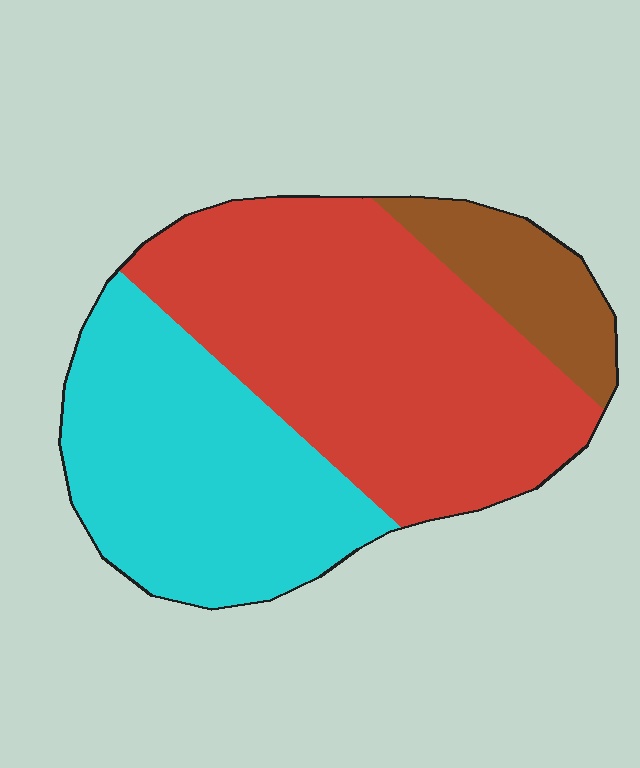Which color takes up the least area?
Brown, at roughly 10%.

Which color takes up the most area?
Red, at roughly 50%.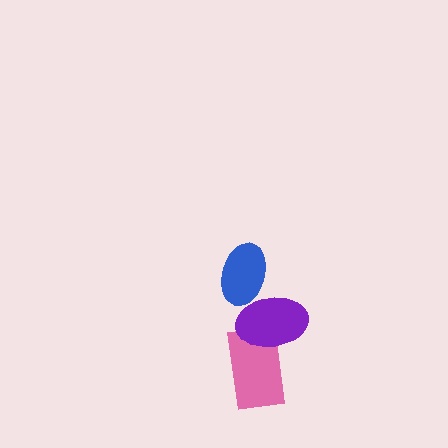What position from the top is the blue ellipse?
The blue ellipse is 1st from the top.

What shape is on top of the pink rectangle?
The purple ellipse is on top of the pink rectangle.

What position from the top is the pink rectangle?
The pink rectangle is 3rd from the top.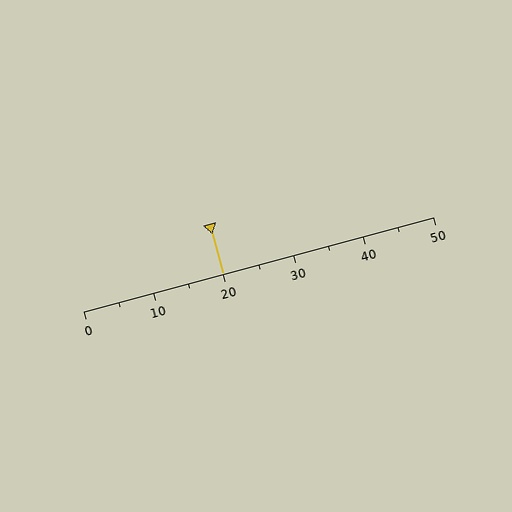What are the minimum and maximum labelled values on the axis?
The axis runs from 0 to 50.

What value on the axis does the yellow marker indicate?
The marker indicates approximately 20.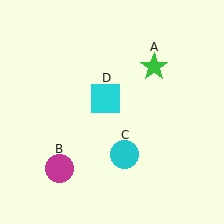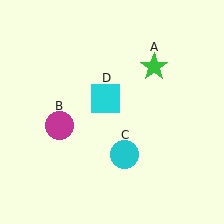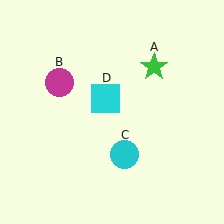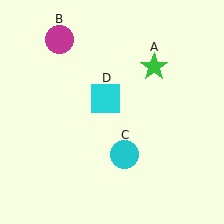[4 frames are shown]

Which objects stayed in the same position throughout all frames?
Green star (object A) and cyan circle (object C) and cyan square (object D) remained stationary.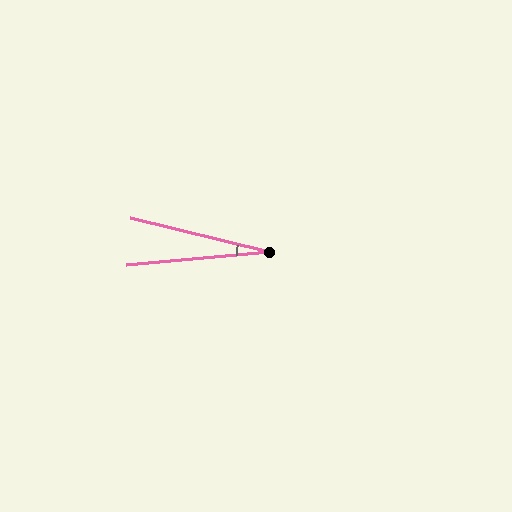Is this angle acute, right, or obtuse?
It is acute.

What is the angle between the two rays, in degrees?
Approximately 19 degrees.